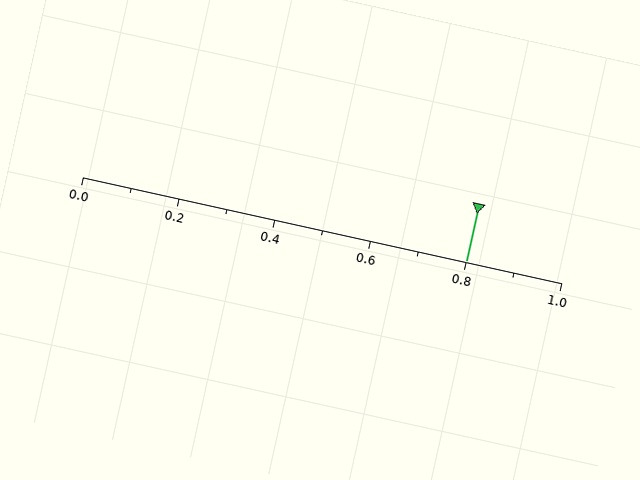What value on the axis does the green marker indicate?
The marker indicates approximately 0.8.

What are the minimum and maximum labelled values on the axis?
The axis runs from 0.0 to 1.0.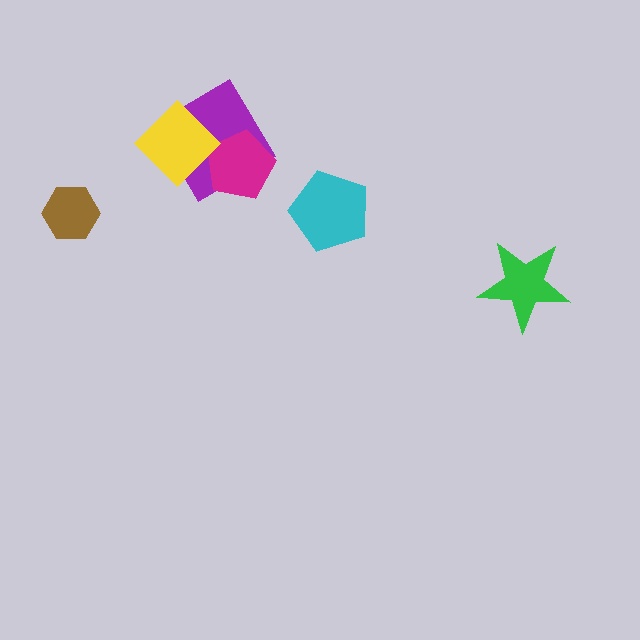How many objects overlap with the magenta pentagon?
2 objects overlap with the magenta pentagon.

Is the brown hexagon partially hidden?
No, no other shape covers it.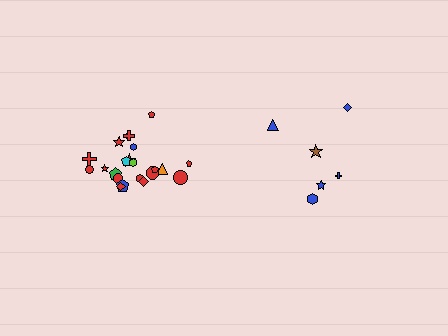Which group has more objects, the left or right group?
The left group.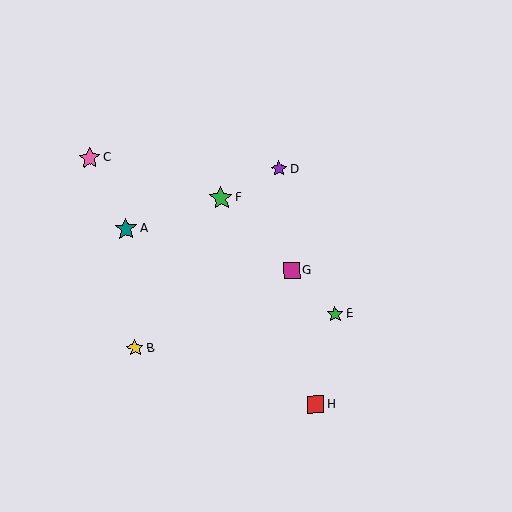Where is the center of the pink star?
The center of the pink star is at (90, 158).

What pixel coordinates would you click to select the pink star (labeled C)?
Click at (90, 158) to select the pink star C.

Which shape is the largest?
The green star (labeled F) is the largest.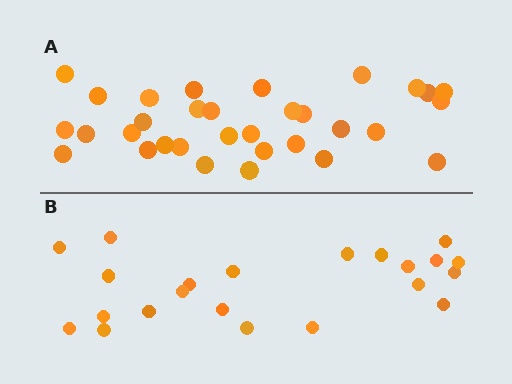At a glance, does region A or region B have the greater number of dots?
Region A (the top region) has more dots.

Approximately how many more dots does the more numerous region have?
Region A has roughly 10 or so more dots than region B.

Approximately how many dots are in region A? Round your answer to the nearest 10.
About 30 dots. (The exact count is 32, which rounds to 30.)